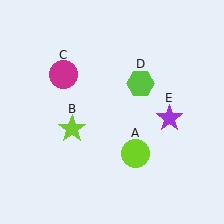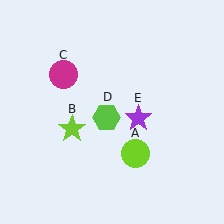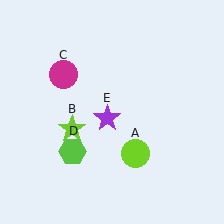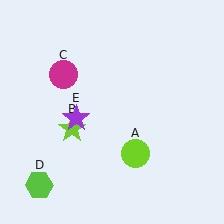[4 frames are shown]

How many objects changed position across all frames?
2 objects changed position: lime hexagon (object D), purple star (object E).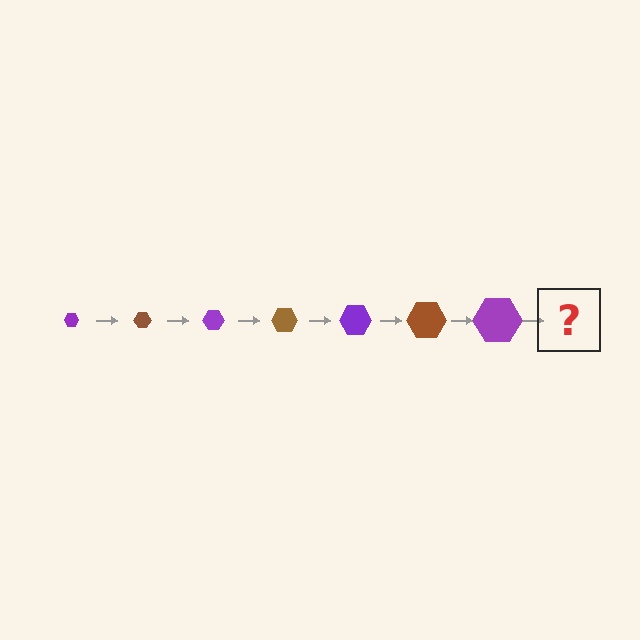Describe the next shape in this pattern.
It should be a brown hexagon, larger than the previous one.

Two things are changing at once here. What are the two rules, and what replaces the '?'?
The two rules are that the hexagon grows larger each step and the color cycles through purple and brown. The '?' should be a brown hexagon, larger than the previous one.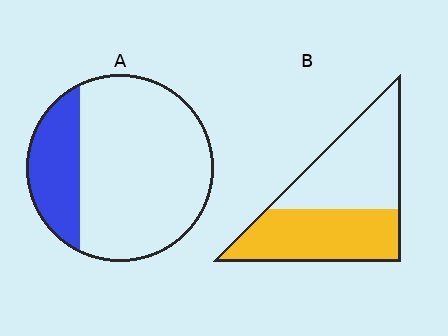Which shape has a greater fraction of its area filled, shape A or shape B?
Shape B.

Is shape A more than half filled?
No.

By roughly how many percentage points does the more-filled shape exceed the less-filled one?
By roughly 25 percentage points (B over A).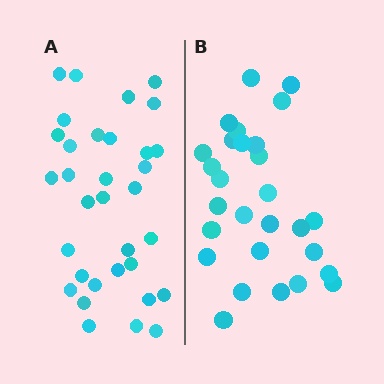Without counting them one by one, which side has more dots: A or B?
Region A (the left region) has more dots.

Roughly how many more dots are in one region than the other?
Region A has about 5 more dots than region B.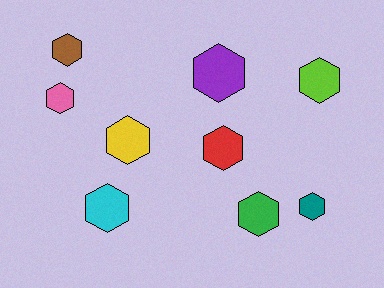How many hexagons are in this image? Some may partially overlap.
There are 9 hexagons.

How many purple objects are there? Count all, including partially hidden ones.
There is 1 purple object.